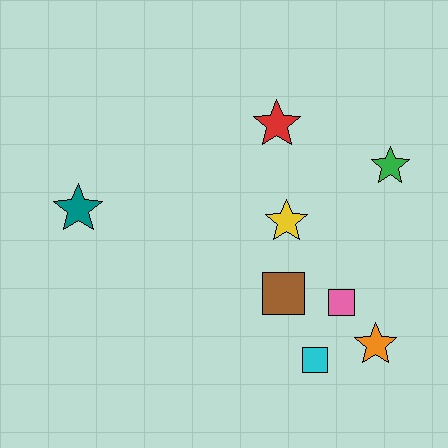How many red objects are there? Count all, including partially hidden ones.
There is 1 red object.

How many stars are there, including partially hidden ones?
There are 5 stars.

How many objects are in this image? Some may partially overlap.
There are 8 objects.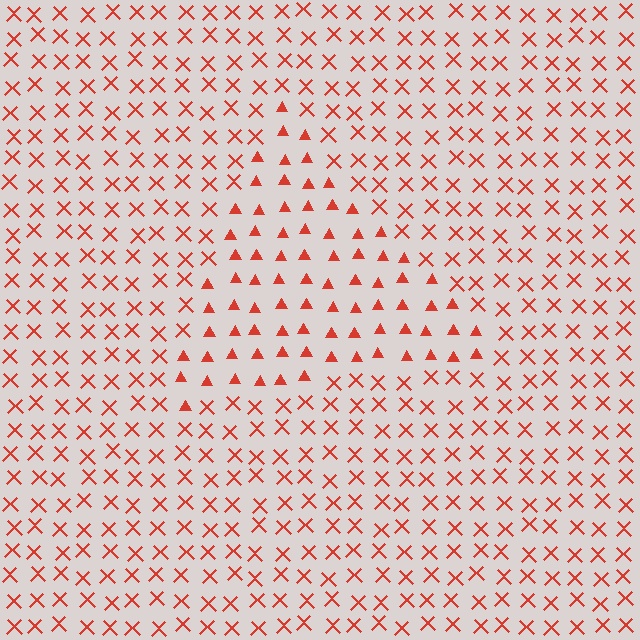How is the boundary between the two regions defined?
The boundary is defined by a change in element shape: triangles inside vs. X marks outside. All elements share the same color and spacing.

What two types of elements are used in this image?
The image uses triangles inside the triangle region and X marks outside it.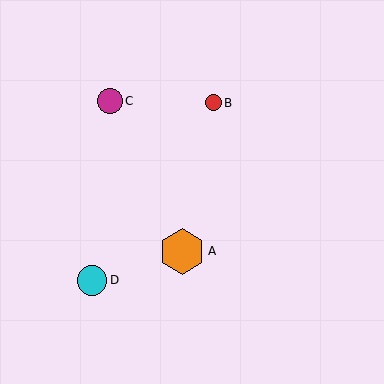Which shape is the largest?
The orange hexagon (labeled A) is the largest.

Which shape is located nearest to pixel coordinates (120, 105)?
The magenta circle (labeled C) at (110, 101) is nearest to that location.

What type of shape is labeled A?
Shape A is an orange hexagon.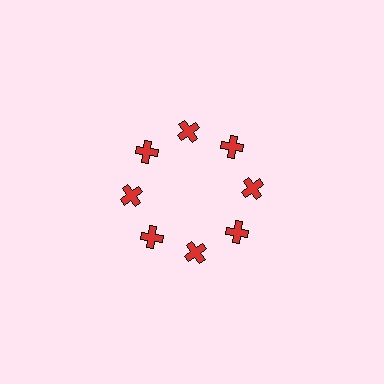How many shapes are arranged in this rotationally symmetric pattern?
There are 8 shapes, arranged in 8 groups of 1.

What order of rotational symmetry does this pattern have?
This pattern has 8-fold rotational symmetry.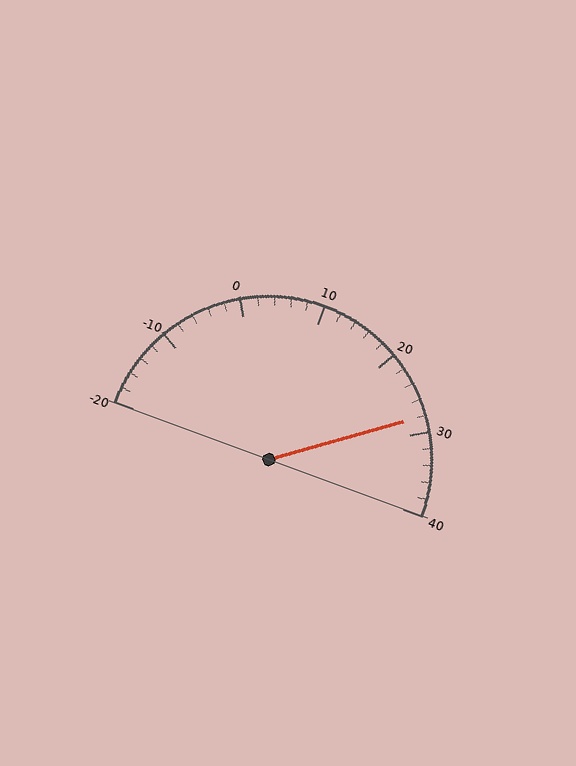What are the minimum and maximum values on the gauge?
The gauge ranges from -20 to 40.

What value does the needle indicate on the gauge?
The needle indicates approximately 28.